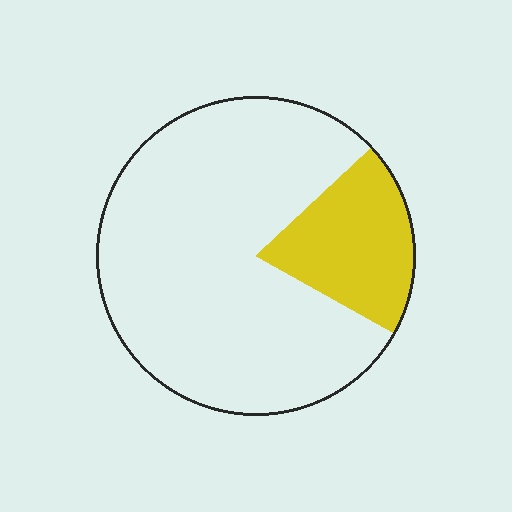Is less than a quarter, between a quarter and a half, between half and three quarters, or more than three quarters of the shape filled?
Less than a quarter.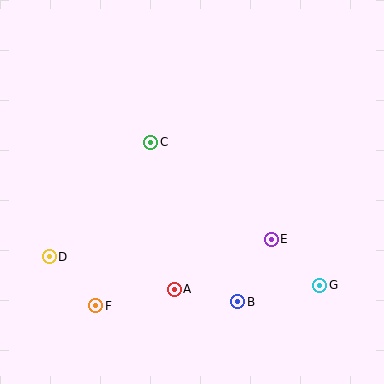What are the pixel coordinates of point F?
Point F is at (96, 306).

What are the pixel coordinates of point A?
Point A is at (174, 289).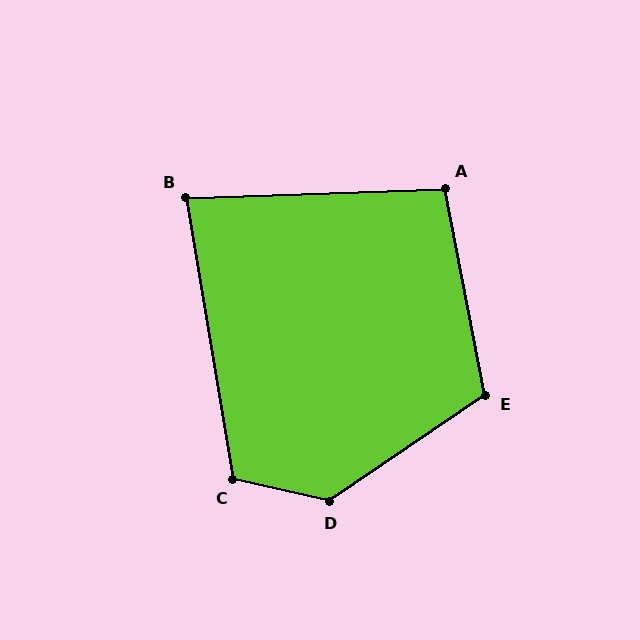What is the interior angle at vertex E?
Approximately 113 degrees (obtuse).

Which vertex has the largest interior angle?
D, at approximately 133 degrees.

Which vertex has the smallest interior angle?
B, at approximately 83 degrees.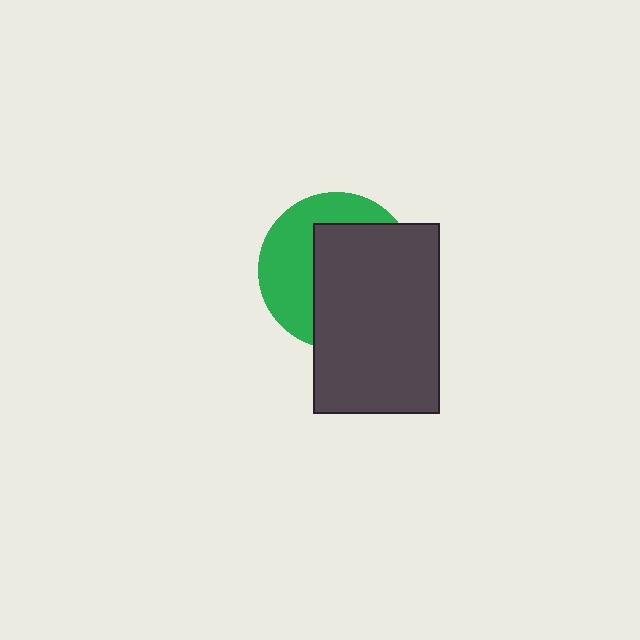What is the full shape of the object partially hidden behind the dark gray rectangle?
The partially hidden object is a green circle.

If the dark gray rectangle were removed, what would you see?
You would see the complete green circle.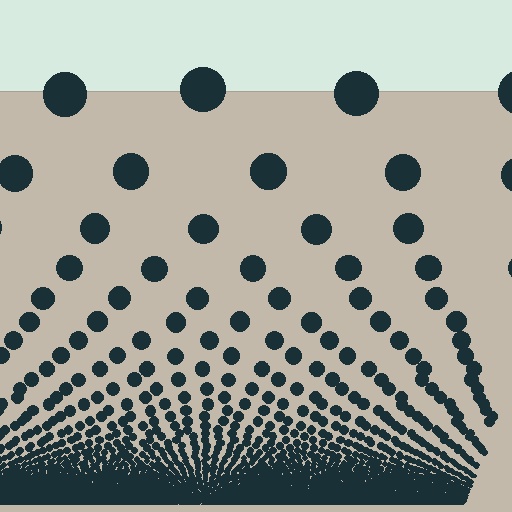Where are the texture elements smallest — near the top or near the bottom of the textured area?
Near the bottom.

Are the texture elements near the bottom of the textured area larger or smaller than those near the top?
Smaller. The gradient is inverted — elements near the bottom are smaller and denser.